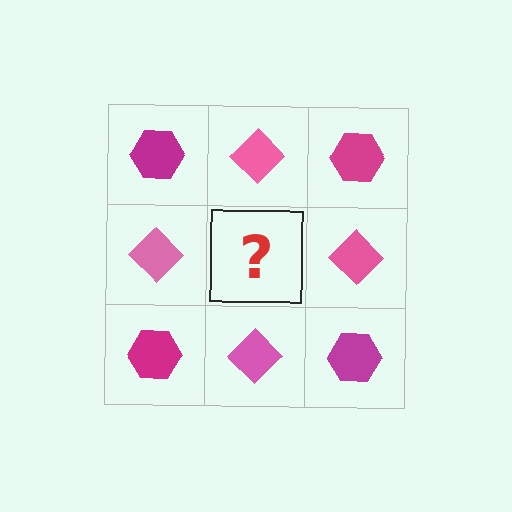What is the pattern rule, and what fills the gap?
The rule is that it alternates magenta hexagon and pink diamond in a checkerboard pattern. The gap should be filled with a magenta hexagon.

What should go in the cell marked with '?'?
The missing cell should contain a magenta hexagon.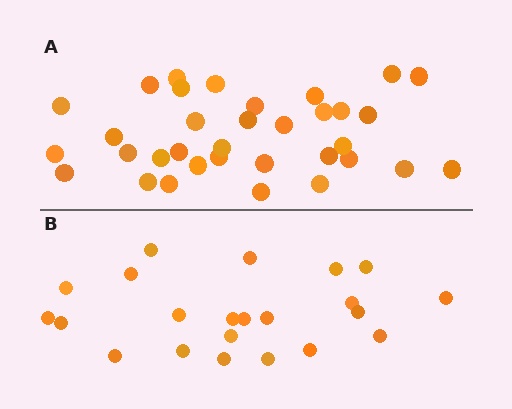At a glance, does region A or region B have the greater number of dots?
Region A (the top region) has more dots.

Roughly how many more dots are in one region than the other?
Region A has roughly 12 or so more dots than region B.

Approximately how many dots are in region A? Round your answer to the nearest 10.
About 30 dots. (The exact count is 34, which rounds to 30.)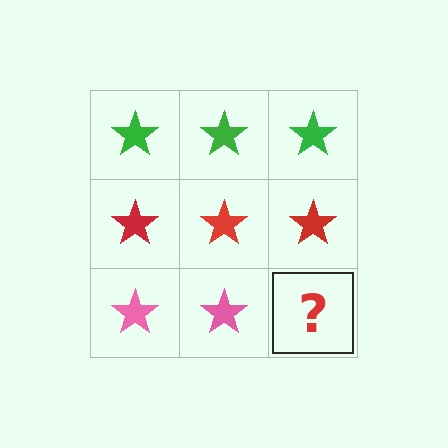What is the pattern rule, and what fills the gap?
The rule is that each row has a consistent color. The gap should be filled with a pink star.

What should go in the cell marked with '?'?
The missing cell should contain a pink star.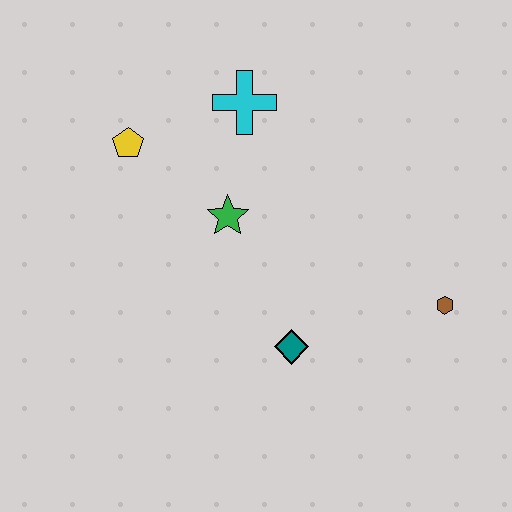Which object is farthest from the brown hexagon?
The yellow pentagon is farthest from the brown hexagon.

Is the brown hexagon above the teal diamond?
Yes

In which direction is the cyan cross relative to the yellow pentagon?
The cyan cross is to the right of the yellow pentagon.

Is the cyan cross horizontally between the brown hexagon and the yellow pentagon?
Yes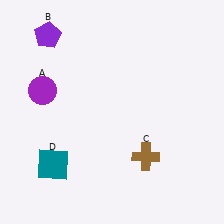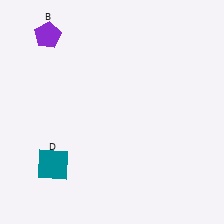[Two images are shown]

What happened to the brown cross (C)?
The brown cross (C) was removed in Image 2. It was in the bottom-right area of Image 1.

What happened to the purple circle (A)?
The purple circle (A) was removed in Image 2. It was in the top-left area of Image 1.